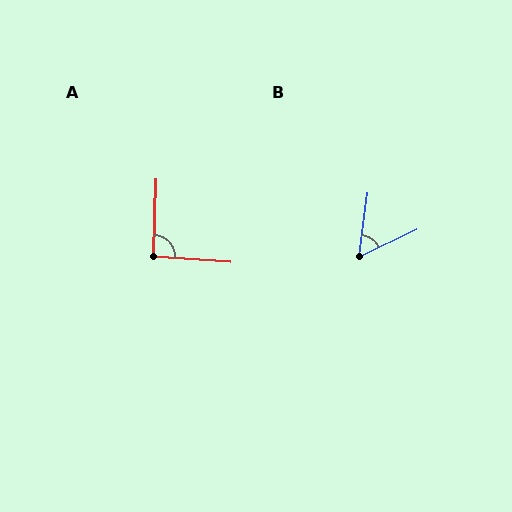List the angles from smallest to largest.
B (57°), A (92°).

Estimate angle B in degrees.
Approximately 57 degrees.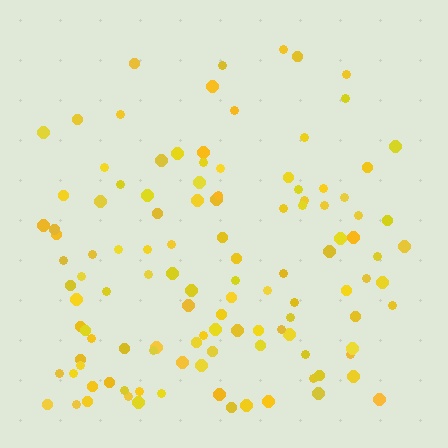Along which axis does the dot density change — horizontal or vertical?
Vertical.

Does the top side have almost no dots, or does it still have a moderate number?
Still a moderate number, just noticeably fewer than the bottom.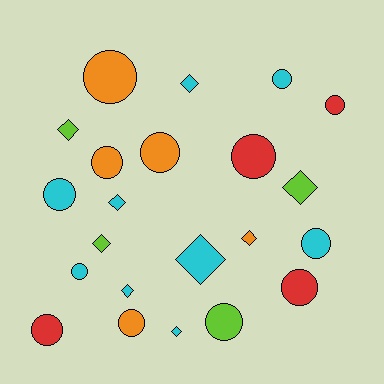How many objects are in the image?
There are 22 objects.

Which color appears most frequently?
Cyan, with 9 objects.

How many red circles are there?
There are 4 red circles.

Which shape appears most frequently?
Circle, with 13 objects.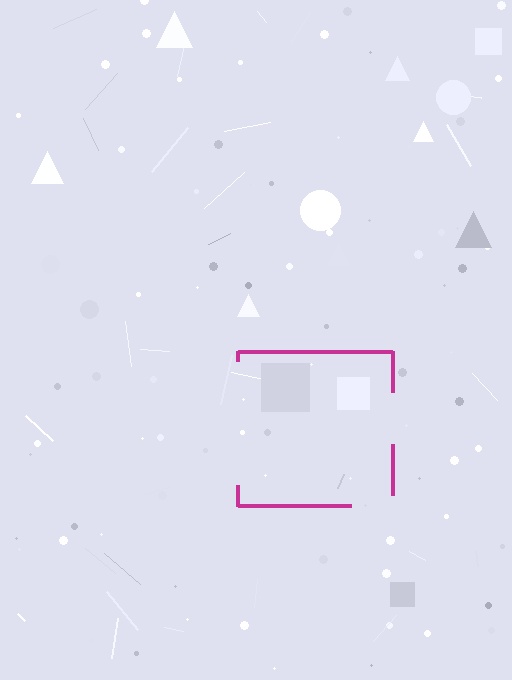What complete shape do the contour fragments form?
The contour fragments form a square.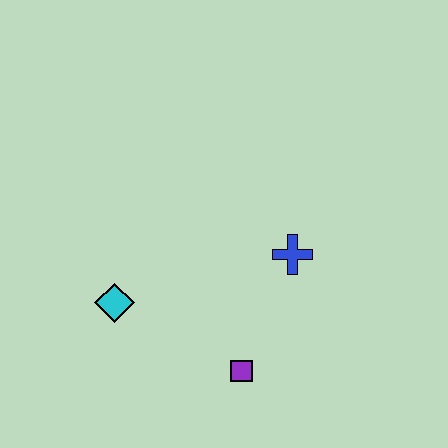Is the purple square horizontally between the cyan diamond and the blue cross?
Yes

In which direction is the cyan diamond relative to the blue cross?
The cyan diamond is to the left of the blue cross.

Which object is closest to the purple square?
The blue cross is closest to the purple square.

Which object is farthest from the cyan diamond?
The blue cross is farthest from the cyan diamond.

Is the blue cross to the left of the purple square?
No